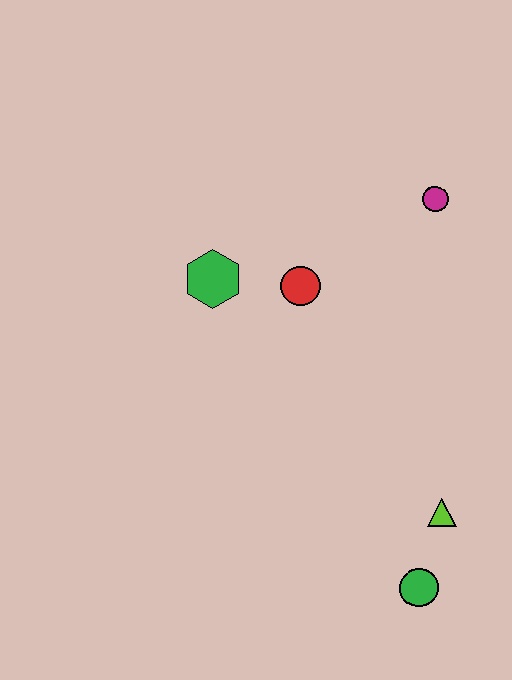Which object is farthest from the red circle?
The green circle is farthest from the red circle.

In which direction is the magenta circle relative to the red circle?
The magenta circle is to the right of the red circle.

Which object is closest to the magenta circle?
The red circle is closest to the magenta circle.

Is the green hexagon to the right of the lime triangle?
No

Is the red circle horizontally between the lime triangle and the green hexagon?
Yes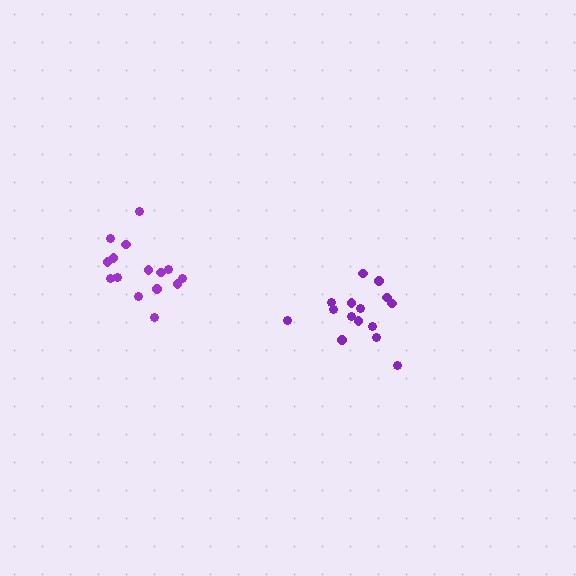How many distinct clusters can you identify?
There are 2 distinct clusters.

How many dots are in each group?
Group 1: 15 dots, Group 2: 15 dots (30 total).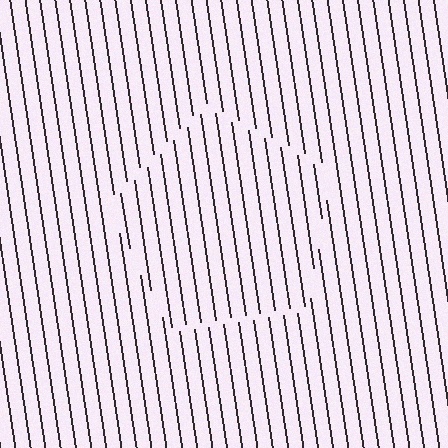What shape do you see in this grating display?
An illusory pentagon. The interior of the shape contains the same grating, shifted by half a period — the contour is defined by the phase discontinuity where line-ends from the inner and outer gratings abut.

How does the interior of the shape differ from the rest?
The interior of the shape contains the same grating, shifted by half a period — the contour is defined by the phase discontinuity where line-ends from the inner and outer gratings abut.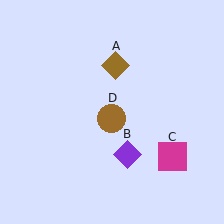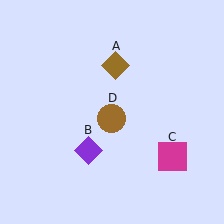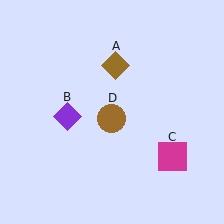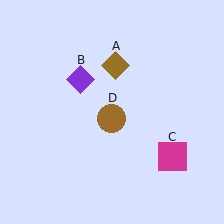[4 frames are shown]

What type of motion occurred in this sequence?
The purple diamond (object B) rotated clockwise around the center of the scene.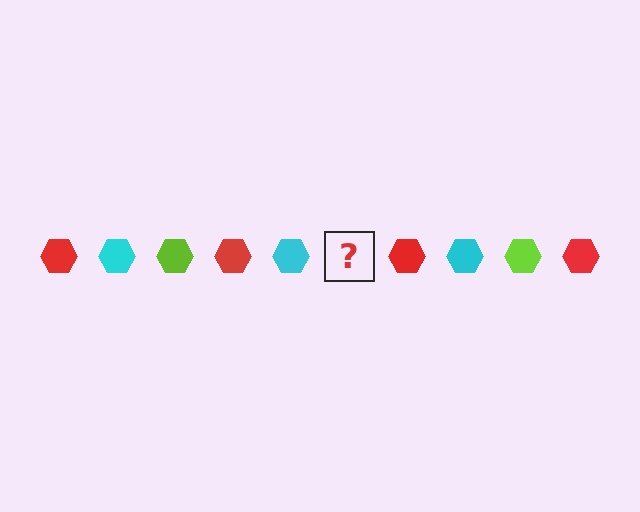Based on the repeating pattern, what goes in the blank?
The blank should be a lime hexagon.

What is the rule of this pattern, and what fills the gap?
The rule is that the pattern cycles through red, cyan, lime hexagons. The gap should be filled with a lime hexagon.